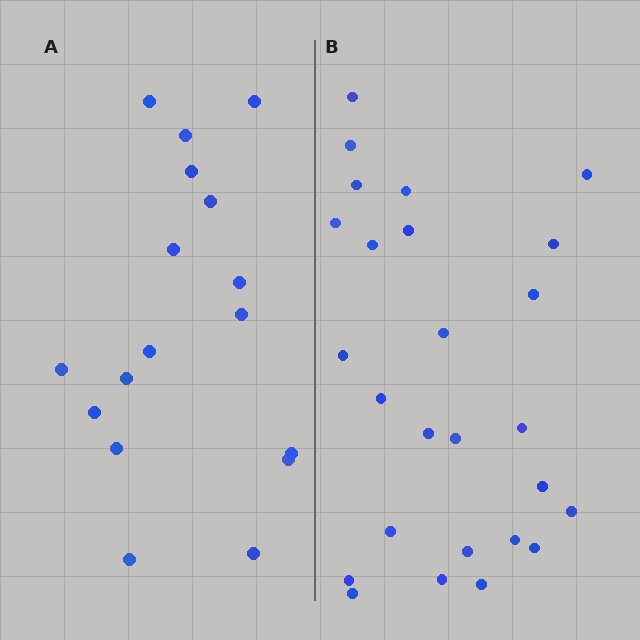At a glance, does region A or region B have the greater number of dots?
Region B (the right region) has more dots.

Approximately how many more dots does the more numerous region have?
Region B has roughly 8 or so more dots than region A.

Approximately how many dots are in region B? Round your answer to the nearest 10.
About 30 dots. (The exact count is 26, which rounds to 30.)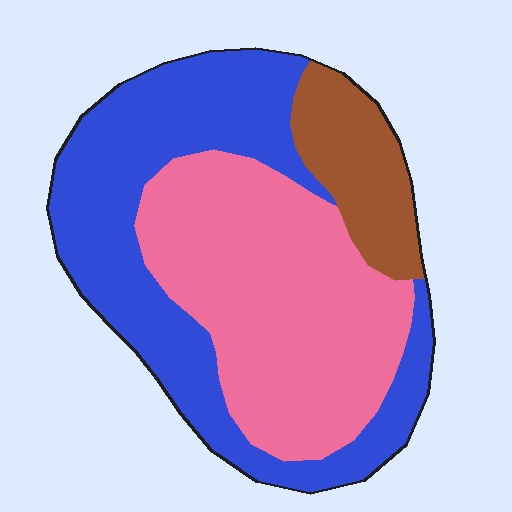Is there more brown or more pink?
Pink.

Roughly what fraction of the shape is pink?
Pink takes up about two fifths (2/5) of the shape.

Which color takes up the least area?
Brown, at roughly 15%.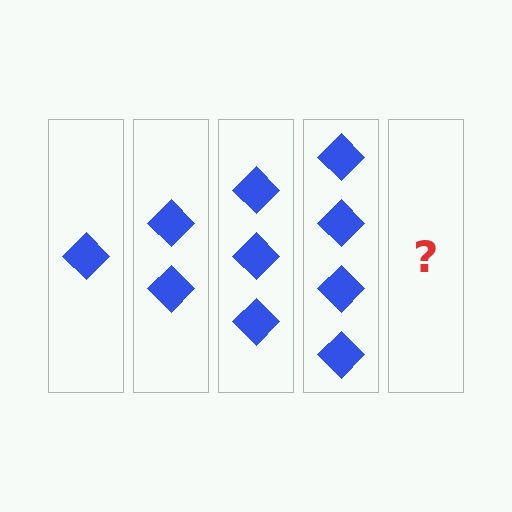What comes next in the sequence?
The next element should be 5 diamonds.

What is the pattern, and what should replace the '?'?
The pattern is that each step adds one more diamond. The '?' should be 5 diamonds.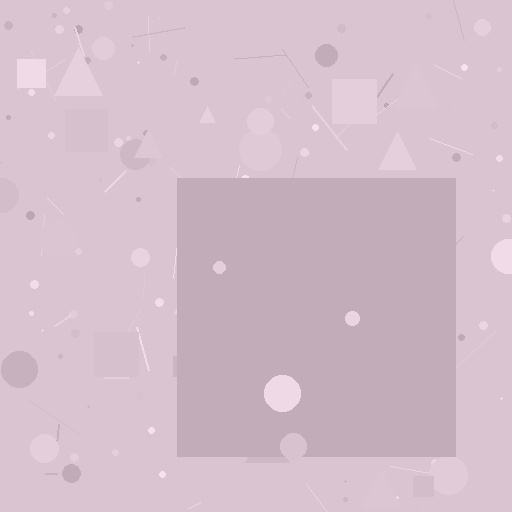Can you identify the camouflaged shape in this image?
The camouflaged shape is a square.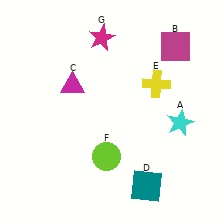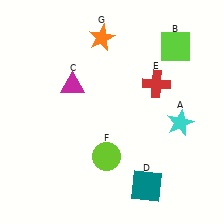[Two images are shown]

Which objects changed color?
B changed from magenta to lime. E changed from yellow to red. G changed from magenta to orange.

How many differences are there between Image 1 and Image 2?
There are 3 differences between the two images.